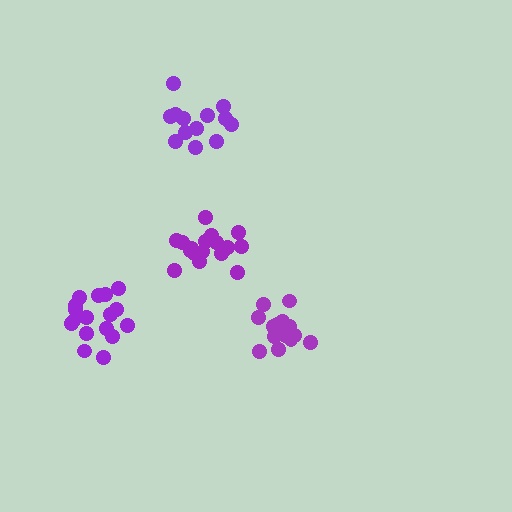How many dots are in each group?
Group 1: 17 dots, Group 2: 16 dots, Group 3: 13 dots, Group 4: 17 dots (63 total).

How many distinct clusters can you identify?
There are 4 distinct clusters.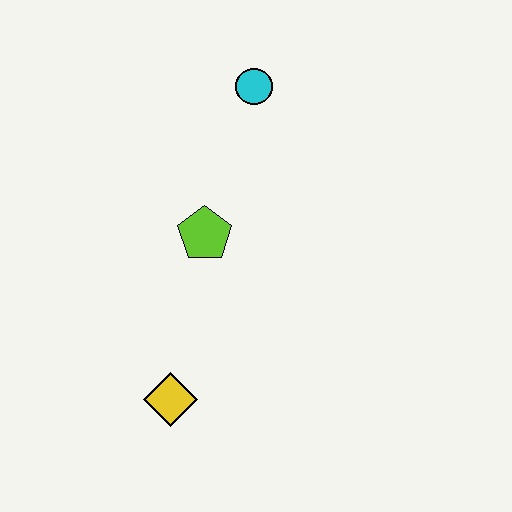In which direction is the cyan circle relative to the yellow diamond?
The cyan circle is above the yellow diamond.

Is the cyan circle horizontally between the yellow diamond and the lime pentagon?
No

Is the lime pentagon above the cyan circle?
No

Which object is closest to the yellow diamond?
The lime pentagon is closest to the yellow diamond.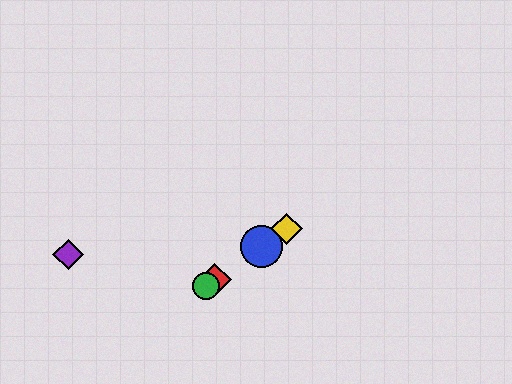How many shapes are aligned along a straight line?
4 shapes (the red diamond, the blue circle, the green circle, the yellow diamond) are aligned along a straight line.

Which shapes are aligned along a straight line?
The red diamond, the blue circle, the green circle, the yellow diamond are aligned along a straight line.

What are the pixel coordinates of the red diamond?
The red diamond is at (215, 280).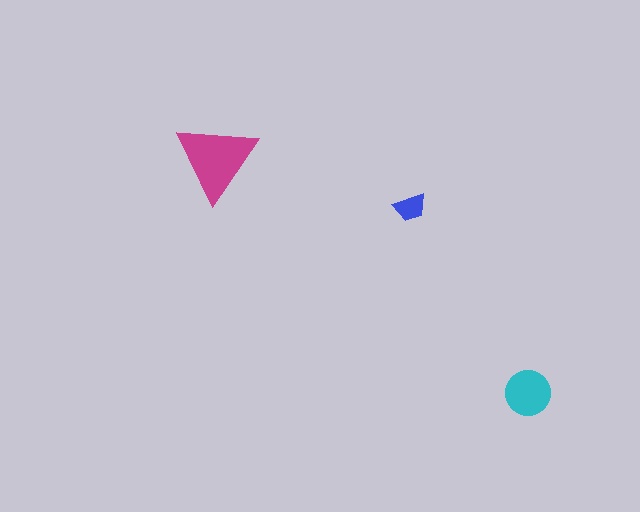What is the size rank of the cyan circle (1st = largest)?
2nd.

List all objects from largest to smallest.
The magenta triangle, the cyan circle, the blue trapezoid.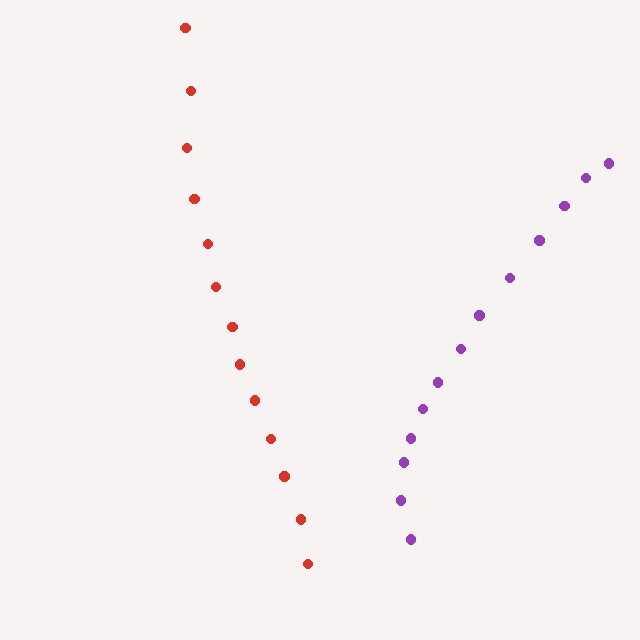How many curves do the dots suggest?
There are 2 distinct paths.